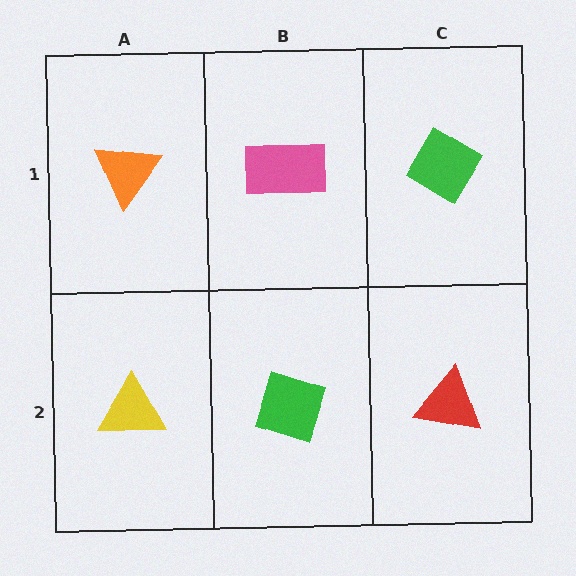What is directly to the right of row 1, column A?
A pink rectangle.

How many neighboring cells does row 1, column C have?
2.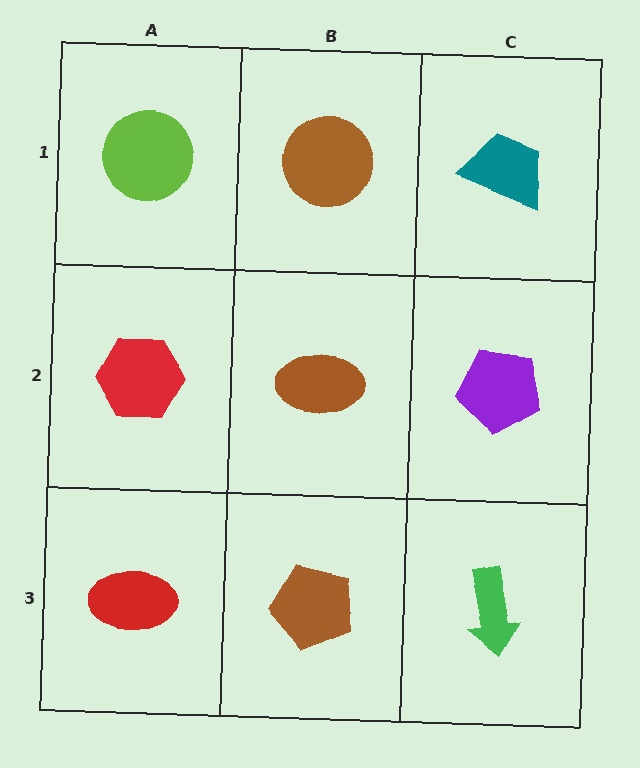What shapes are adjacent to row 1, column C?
A purple pentagon (row 2, column C), a brown circle (row 1, column B).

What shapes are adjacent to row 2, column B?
A brown circle (row 1, column B), a brown pentagon (row 3, column B), a red hexagon (row 2, column A), a purple pentagon (row 2, column C).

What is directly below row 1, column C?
A purple pentagon.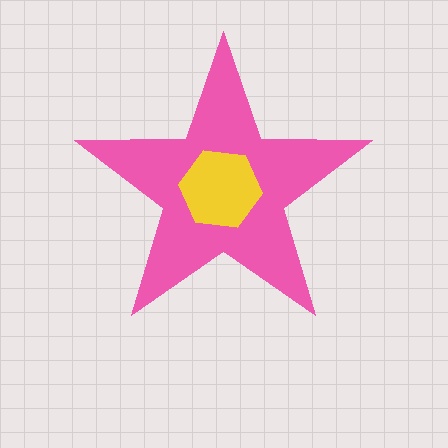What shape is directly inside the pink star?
The yellow hexagon.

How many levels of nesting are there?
2.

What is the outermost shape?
The pink star.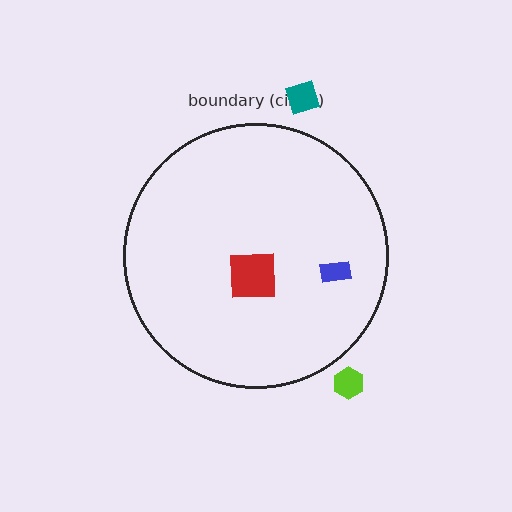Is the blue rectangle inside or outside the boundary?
Inside.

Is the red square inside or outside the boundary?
Inside.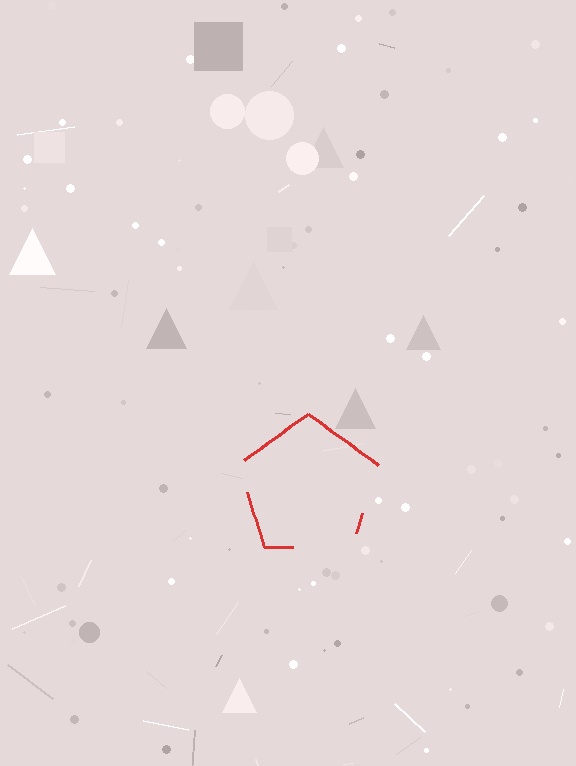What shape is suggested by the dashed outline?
The dashed outline suggests a pentagon.